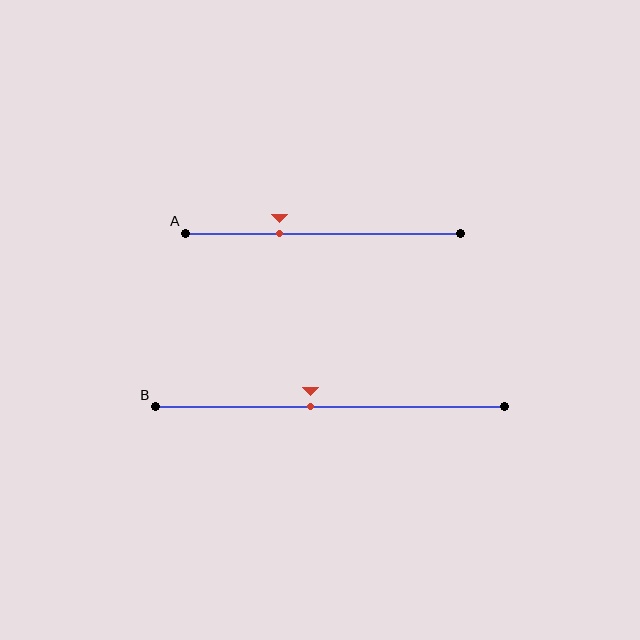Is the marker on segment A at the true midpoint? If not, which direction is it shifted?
No, the marker on segment A is shifted to the left by about 16% of the segment length.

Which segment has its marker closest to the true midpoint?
Segment B has its marker closest to the true midpoint.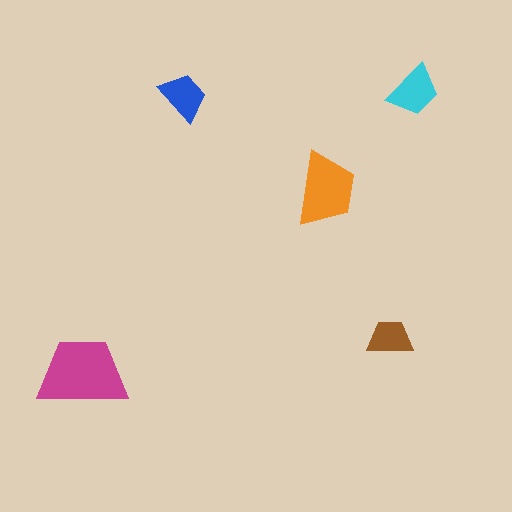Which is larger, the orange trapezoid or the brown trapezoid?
The orange one.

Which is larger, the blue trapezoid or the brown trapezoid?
The blue one.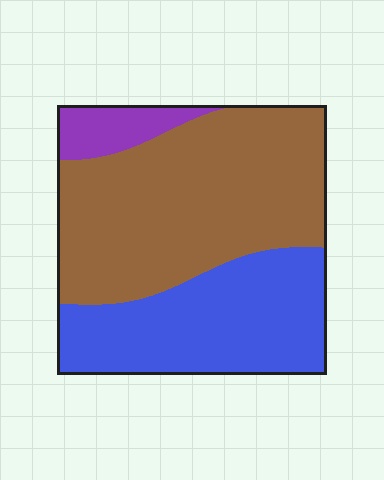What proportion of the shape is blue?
Blue covers about 35% of the shape.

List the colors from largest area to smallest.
From largest to smallest: brown, blue, purple.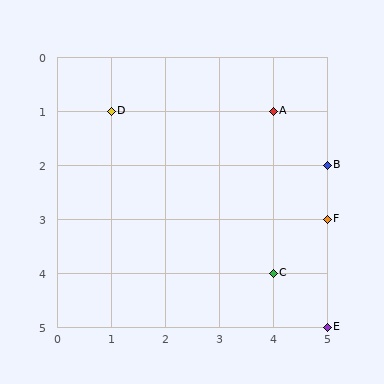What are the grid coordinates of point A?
Point A is at grid coordinates (4, 1).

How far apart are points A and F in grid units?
Points A and F are 1 column and 2 rows apart (about 2.2 grid units diagonally).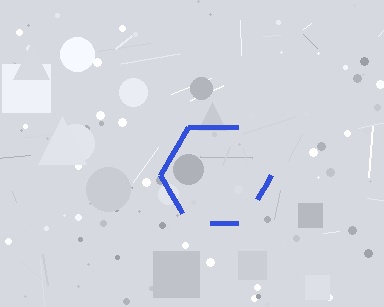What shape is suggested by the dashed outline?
The dashed outline suggests a hexagon.